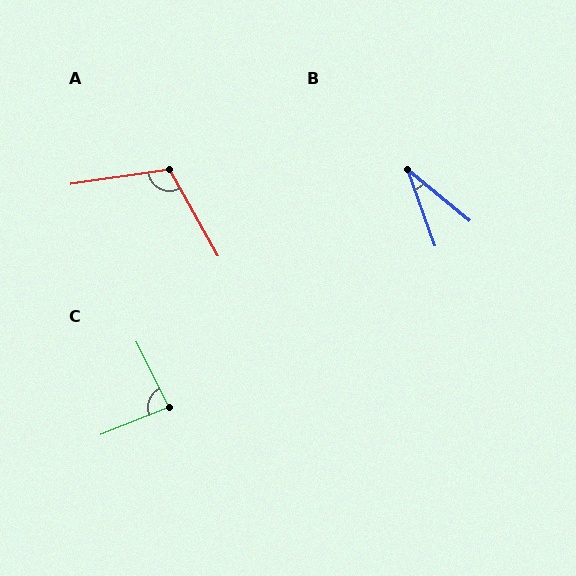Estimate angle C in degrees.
Approximately 85 degrees.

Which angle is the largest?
A, at approximately 111 degrees.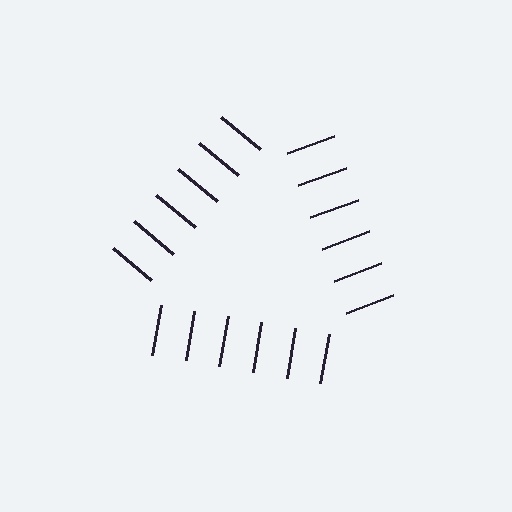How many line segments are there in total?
18 — 6 along each of the 3 edges.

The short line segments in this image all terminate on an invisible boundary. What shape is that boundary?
An illusory triangle — the line segments terminate on its edges but no continuous stroke is drawn.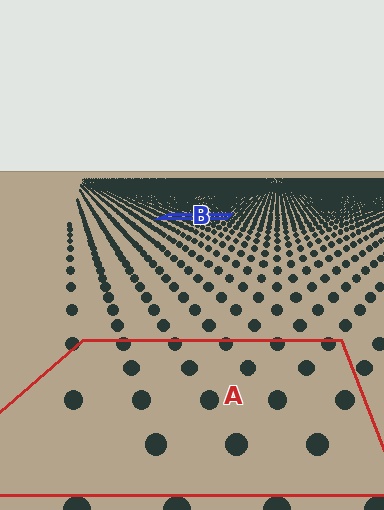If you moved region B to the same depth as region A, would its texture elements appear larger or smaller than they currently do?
They would appear larger. At a closer depth, the same texture elements are projected at a bigger on-screen size.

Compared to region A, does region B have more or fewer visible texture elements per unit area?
Region B has more texture elements per unit area — they are packed more densely because it is farther away.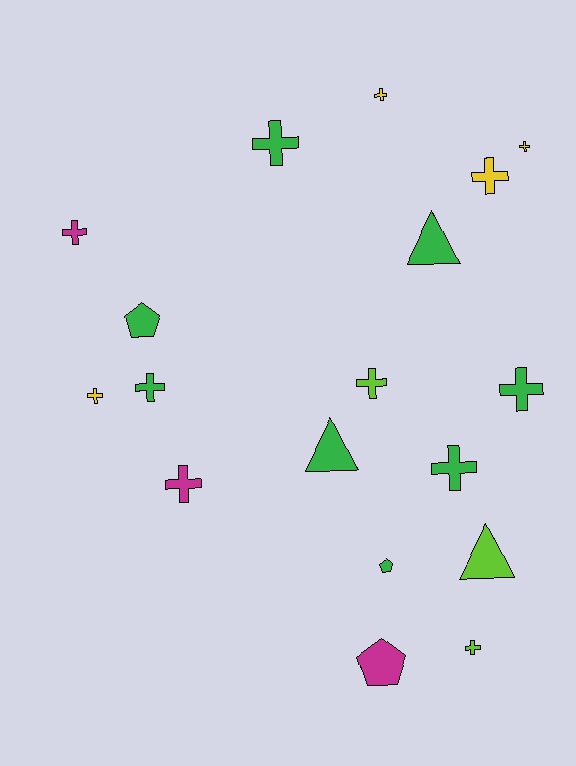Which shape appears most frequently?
Cross, with 12 objects.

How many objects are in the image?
There are 18 objects.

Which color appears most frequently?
Green, with 8 objects.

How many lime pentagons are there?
There are no lime pentagons.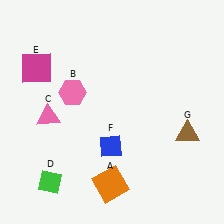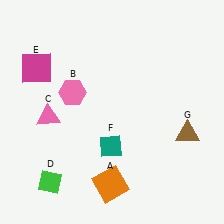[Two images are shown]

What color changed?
The diamond (F) changed from blue in Image 1 to teal in Image 2.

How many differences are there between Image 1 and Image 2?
There is 1 difference between the two images.